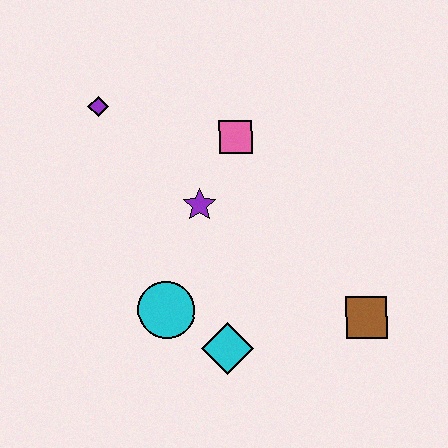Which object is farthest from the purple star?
The brown square is farthest from the purple star.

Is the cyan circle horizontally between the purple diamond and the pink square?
Yes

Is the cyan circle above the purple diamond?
No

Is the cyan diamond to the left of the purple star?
No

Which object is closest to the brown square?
The cyan diamond is closest to the brown square.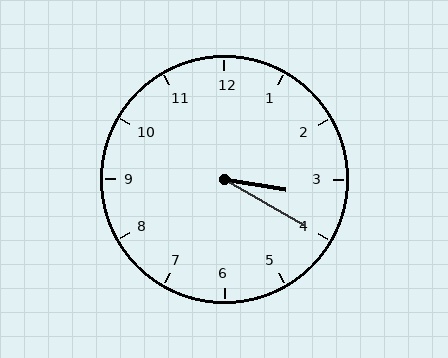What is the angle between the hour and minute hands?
Approximately 20 degrees.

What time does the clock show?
3:20.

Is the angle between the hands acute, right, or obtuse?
It is acute.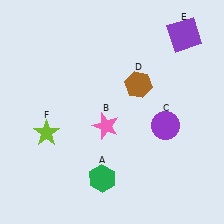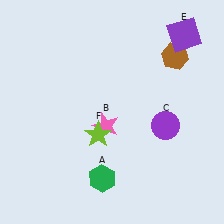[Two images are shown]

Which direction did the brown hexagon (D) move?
The brown hexagon (D) moved right.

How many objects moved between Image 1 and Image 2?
2 objects moved between the two images.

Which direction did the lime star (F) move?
The lime star (F) moved right.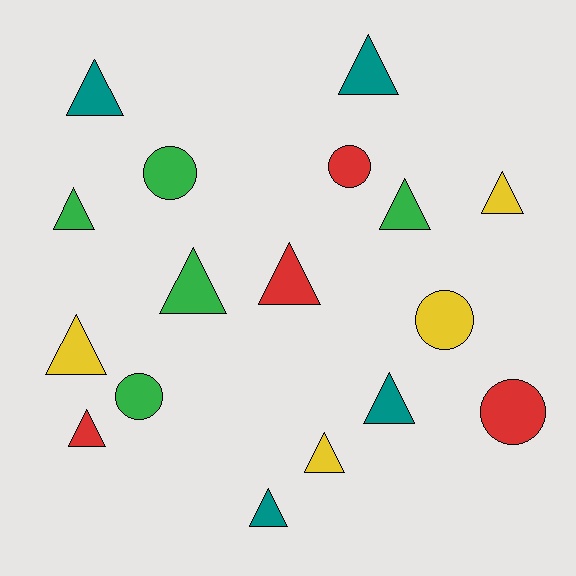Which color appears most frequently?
Green, with 5 objects.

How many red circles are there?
There are 2 red circles.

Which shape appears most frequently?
Triangle, with 12 objects.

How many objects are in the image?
There are 17 objects.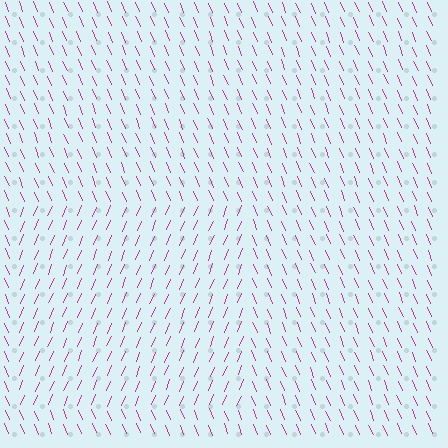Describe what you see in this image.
The image is filled with small magenta line segments. A rectangle region in the image has lines oriented differently from the surrounding lines, creating a visible texture boundary.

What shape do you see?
I see a rectangle.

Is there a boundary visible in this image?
Yes, there is a texture boundary formed by a change in line orientation.